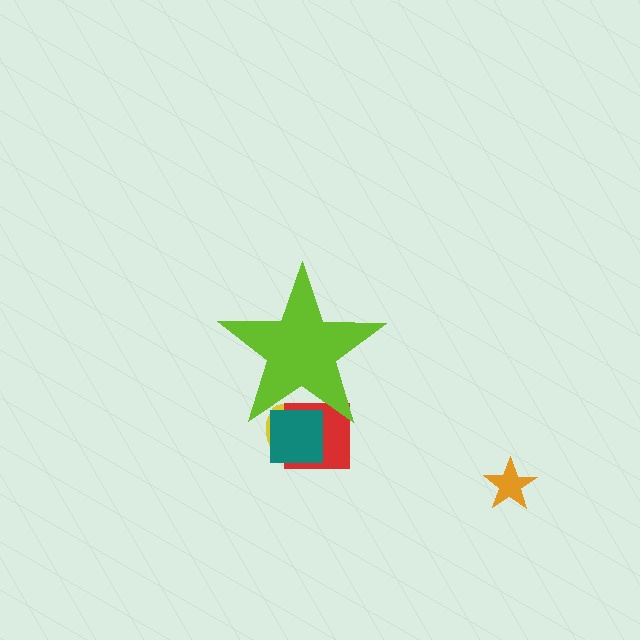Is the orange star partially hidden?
No, the orange star is fully visible.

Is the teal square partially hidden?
Yes, the teal square is partially hidden behind the lime star.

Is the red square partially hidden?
Yes, the red square is partially hidden behind the lime star.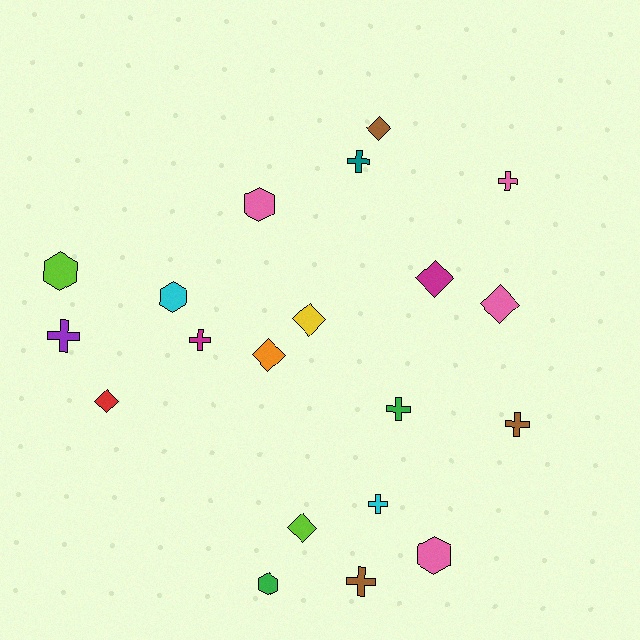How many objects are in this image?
There are 20 objects.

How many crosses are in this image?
There are 8 crosses.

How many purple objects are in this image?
There is 1 purple object.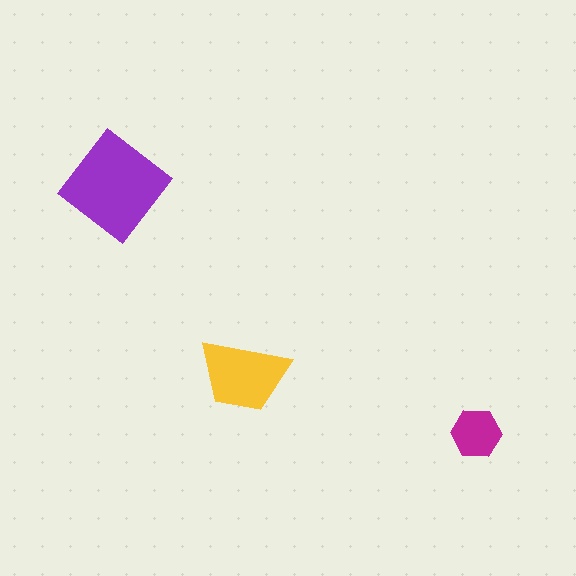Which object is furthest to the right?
The magenta hexagon is rightmost.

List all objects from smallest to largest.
The magenta hexagon, the yellow trapezoid, the purple diamond.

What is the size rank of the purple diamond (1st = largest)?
1st.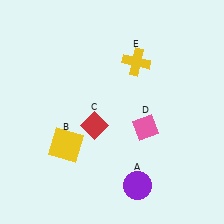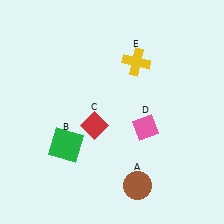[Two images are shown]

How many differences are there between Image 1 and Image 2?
There are 2 differences between the two images.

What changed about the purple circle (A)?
In Image 1, A is purple. In Image 2, it changed to brown.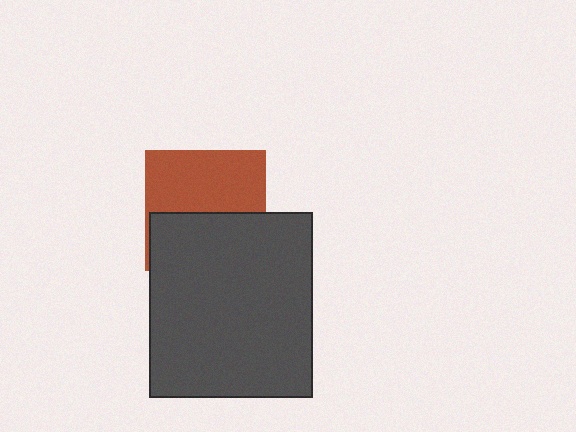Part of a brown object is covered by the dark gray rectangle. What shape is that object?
It is a square.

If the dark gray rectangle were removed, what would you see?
You would see the complete brown square.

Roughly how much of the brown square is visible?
About half of it is visible (roughly 52%).